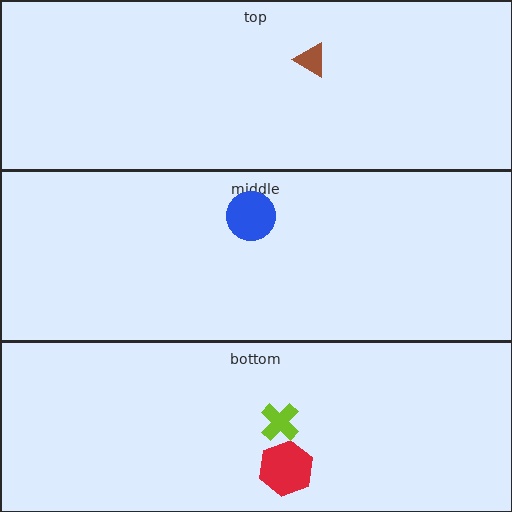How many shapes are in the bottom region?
2.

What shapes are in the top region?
The brown triangle.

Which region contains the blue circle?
The middle region.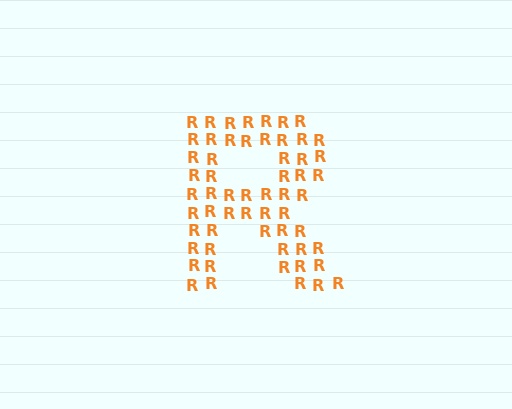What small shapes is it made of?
It is made of small letter R's.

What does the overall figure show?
The overall figure shows the letter R.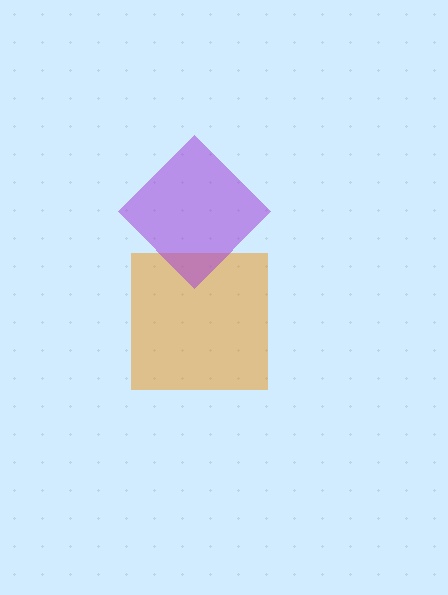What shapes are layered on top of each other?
The layered shapes are: an orange square, a purple diamond.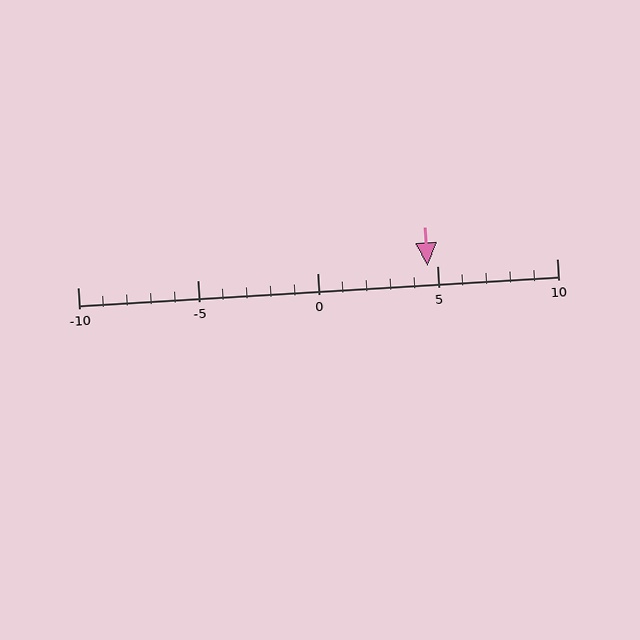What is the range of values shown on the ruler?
The ruler shows values from -10 to 10.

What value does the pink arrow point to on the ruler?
The pink arrow points to approximately 5.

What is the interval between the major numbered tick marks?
The major tick marks are spaced 5 units apart.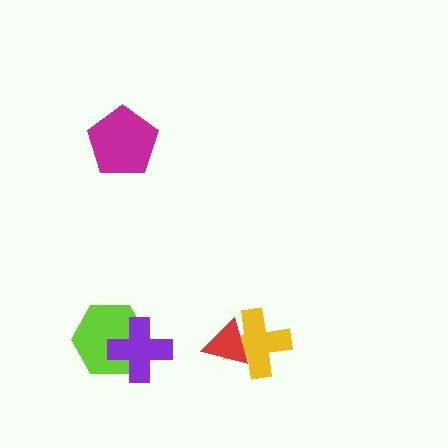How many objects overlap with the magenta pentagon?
0 objects overlap with the magenta pentagon.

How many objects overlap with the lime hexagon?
1 object overlaps with the lime hexagon.